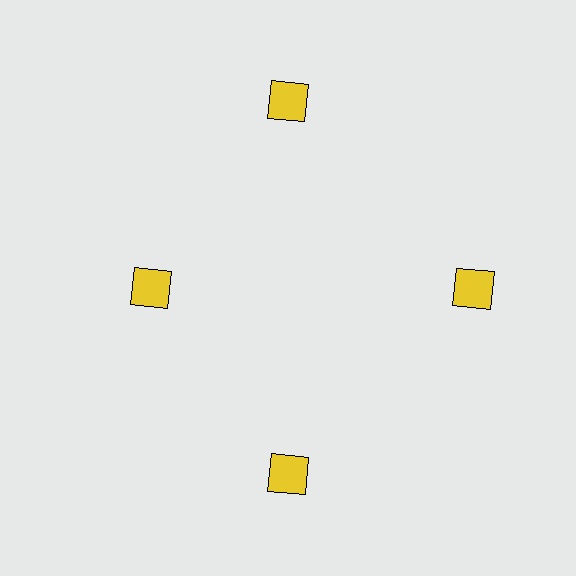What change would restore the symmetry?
The symmetry would be restored by moving it outward, back onto the ring so that all 4 squares sit at equal angles and equal distance from the center.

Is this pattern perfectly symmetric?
No. The 4 yellow squares are arranged in a ring, but one element near the 9 o'clock position is pulled inward toward the center, breaking the 4-fold rotational symmetry.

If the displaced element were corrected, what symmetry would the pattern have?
It would have 4-fold rotational symmetry — the pattern would map onto itself every 90 degrees.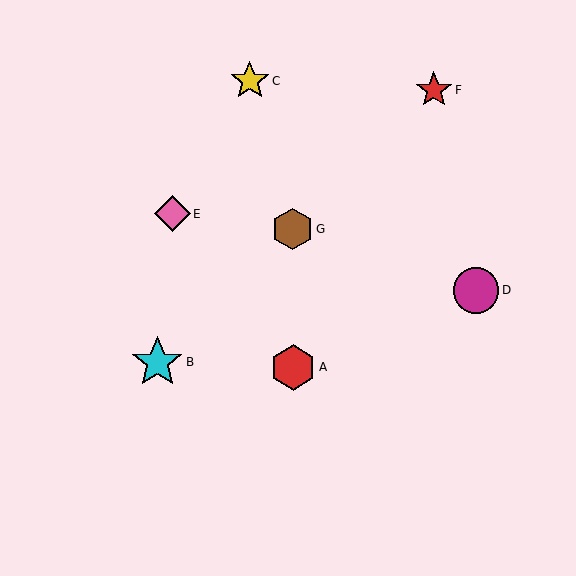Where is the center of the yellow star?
The center of the yellow star is at (250, 81).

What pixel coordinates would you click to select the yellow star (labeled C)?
Click at (250, 81) to select the yellow star C.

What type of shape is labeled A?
Shape A is a red hexagon.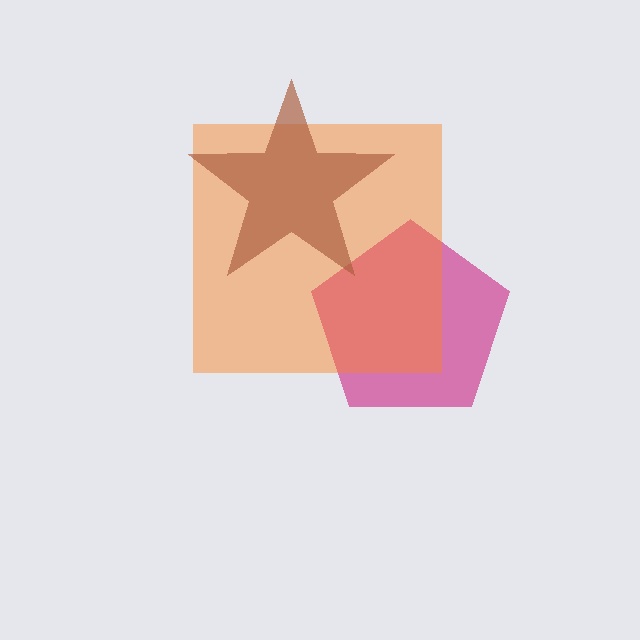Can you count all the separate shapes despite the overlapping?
Yes, there are 3 separate shapes.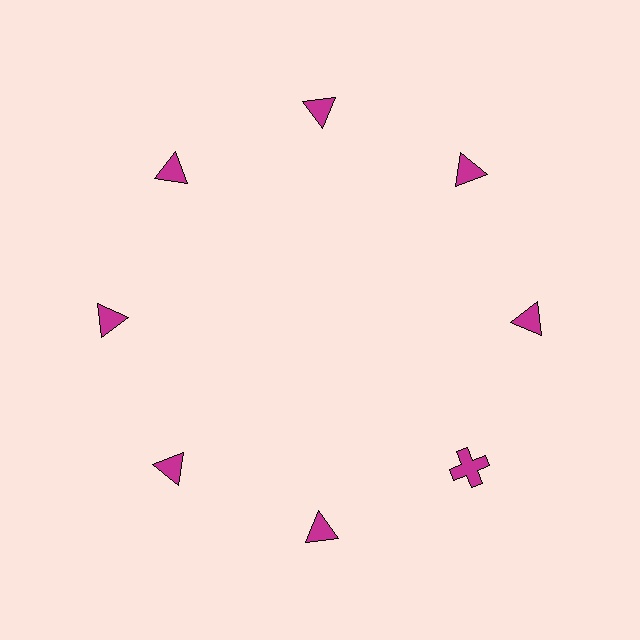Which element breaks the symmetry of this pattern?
The magenta cross at roughly the 4 o'clock position breaks the symmetry. All other shapes are magenta triangles.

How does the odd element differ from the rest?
It has a different shape: cross instead of triangle.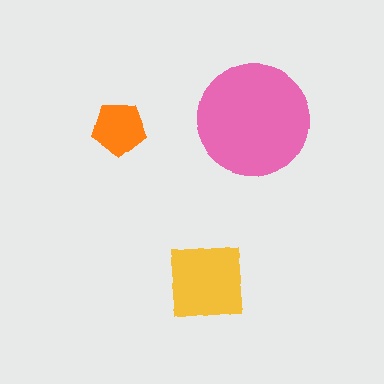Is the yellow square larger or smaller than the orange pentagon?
Larger.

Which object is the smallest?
The orange pentagon.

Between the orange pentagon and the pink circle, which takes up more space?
The pink circle.